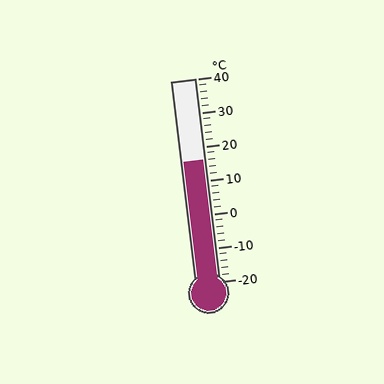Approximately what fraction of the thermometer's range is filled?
The thermometer is filled to approximately 60% of its range.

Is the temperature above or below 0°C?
The temperature is above 0°C.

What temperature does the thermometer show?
The thermometer shows approximately 16°C.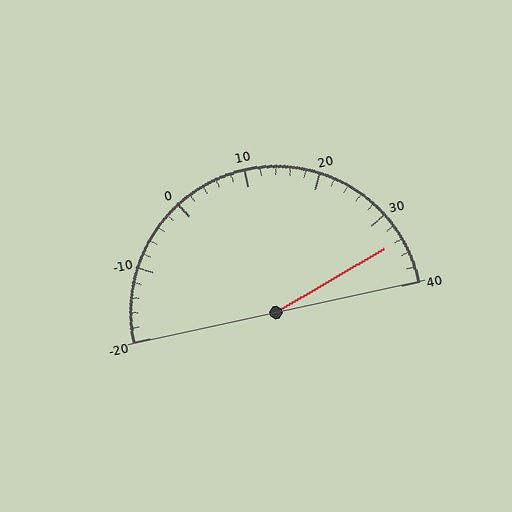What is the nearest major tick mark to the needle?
The nearest major tick mark is 30.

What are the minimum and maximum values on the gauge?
The gauge ranges from -20 to 40.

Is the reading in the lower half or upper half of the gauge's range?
The reading is in the upper half of the range (-20 to 40).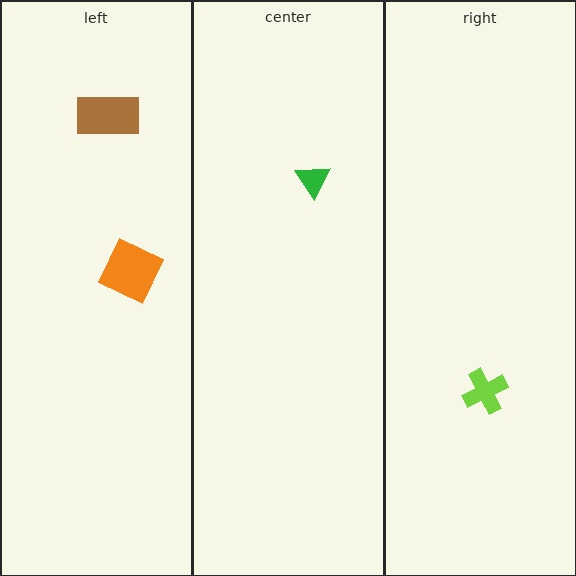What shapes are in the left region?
The orange square, the brown rectangle.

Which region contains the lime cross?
The right region.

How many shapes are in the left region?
2.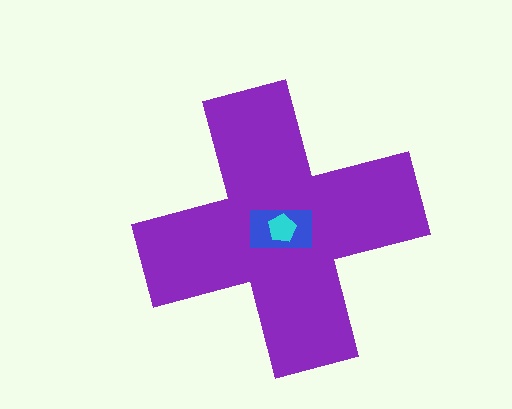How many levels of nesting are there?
3.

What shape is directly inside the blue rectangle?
The cyan pentagon.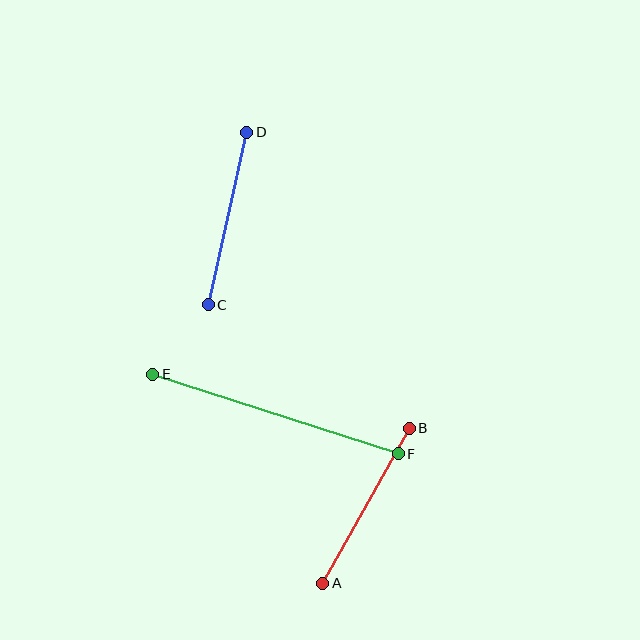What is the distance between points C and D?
The distance is approximately 177 pixels.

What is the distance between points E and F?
The distance is approximately 258 pixels.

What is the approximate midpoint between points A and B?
The midpoint is at approximately (366, 506) pixels.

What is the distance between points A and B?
The distance is approximately 177 pixels.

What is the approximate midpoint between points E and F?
The midpoint is at approximately (276, 414) pixels.